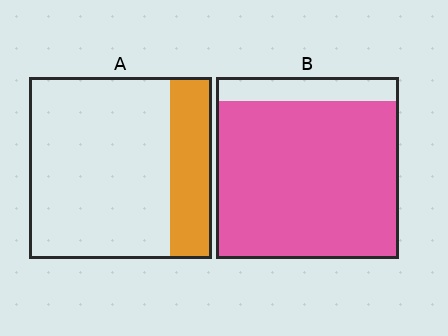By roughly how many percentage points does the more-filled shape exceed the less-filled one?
By roughly 65 percentage points (B over A).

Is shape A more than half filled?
No.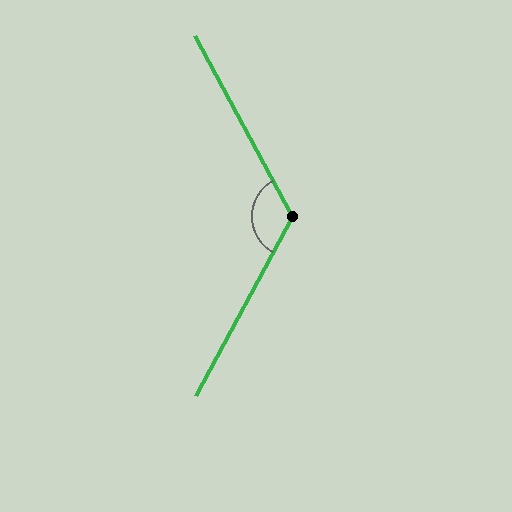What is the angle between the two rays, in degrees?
Approximately 123 degrees.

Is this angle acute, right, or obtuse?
It is obtuse.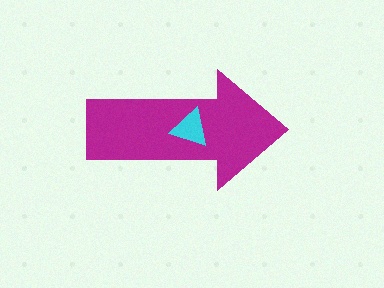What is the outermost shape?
The magenta arrow.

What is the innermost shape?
The cyan triangle.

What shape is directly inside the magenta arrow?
The cyan triangle.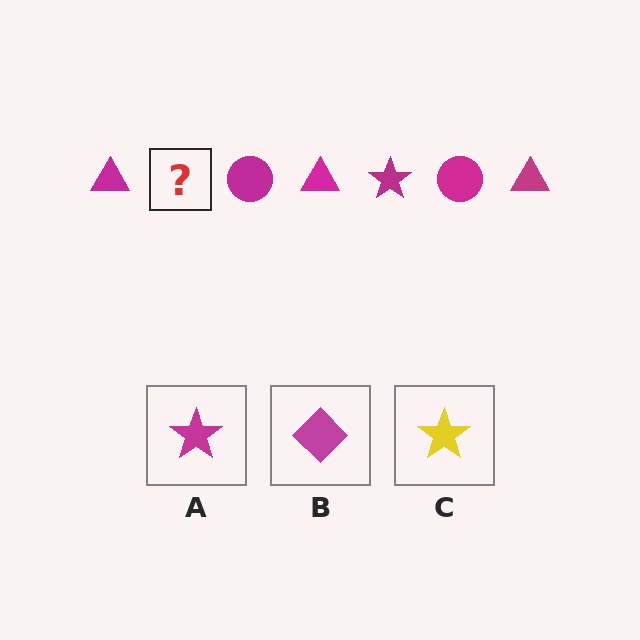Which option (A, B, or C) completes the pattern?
A.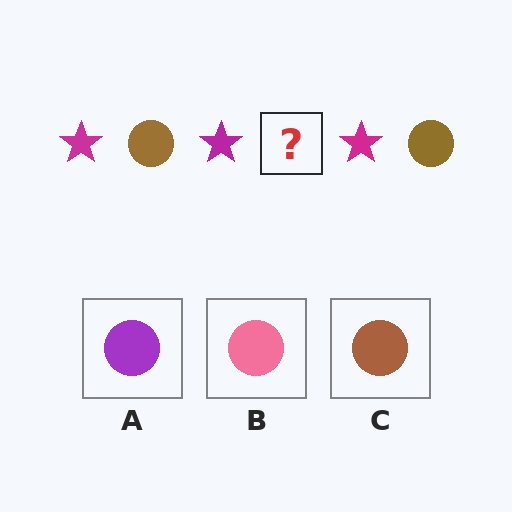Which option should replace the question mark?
Option C.